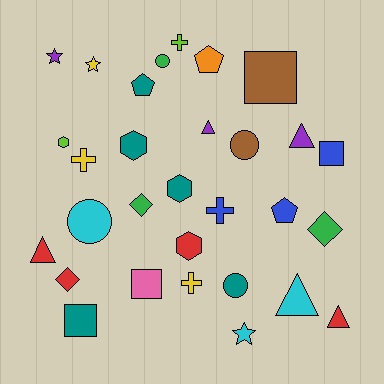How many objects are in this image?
There are 30 objects.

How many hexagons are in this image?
There are 4 hexagons.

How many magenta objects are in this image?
There are no magenta objects.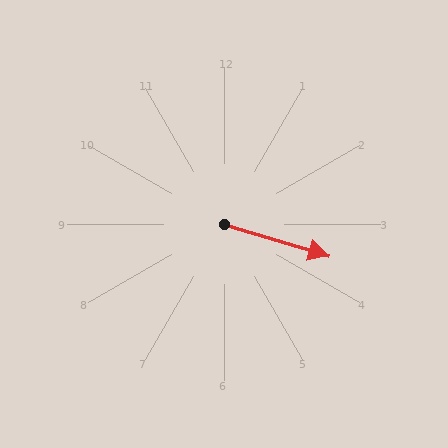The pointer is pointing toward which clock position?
Roughly 4 o'clock.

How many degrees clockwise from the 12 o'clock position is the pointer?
Approximately 107 degrees.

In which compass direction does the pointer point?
East.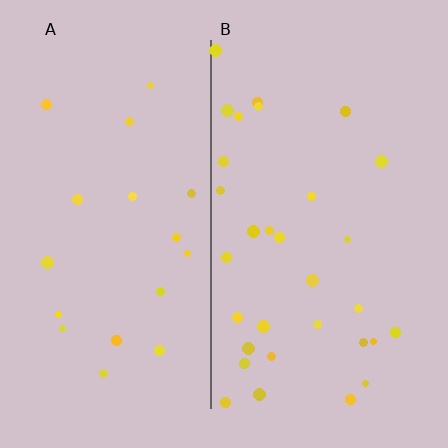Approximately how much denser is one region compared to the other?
Approximately 1.7× — region B over region A.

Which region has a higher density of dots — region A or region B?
B (the right).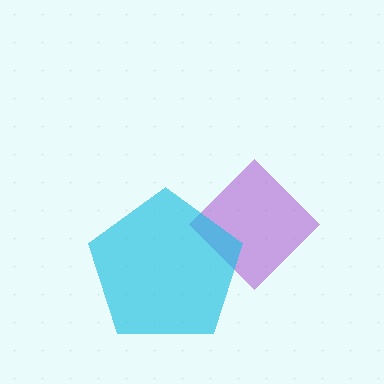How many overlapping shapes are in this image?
There are 2 overlapping shapes in the image.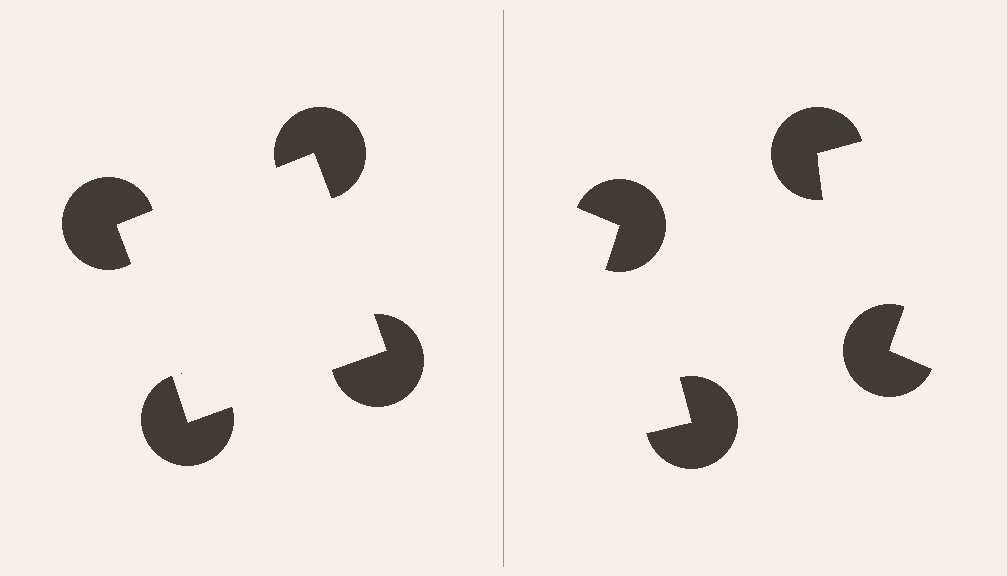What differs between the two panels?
The pac-man discs are positioned identically on both sides; only the wedge orientations differ. On the left they align to a square; on the right they are misaligned.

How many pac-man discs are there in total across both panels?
8 — 4 on each side.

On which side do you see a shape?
An illusory square appears on the left side. On the right side the wedge cuts are rotated, so no coherent shape forms.